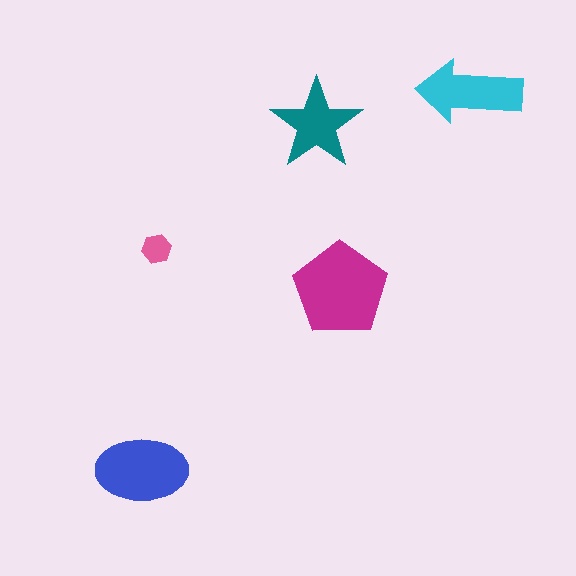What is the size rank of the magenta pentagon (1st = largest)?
1st.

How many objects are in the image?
There are 5 objects in the image.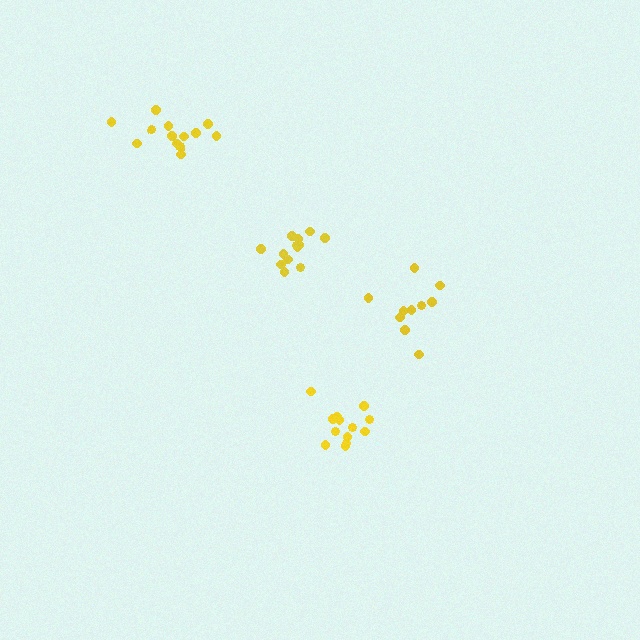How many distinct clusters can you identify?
There are 4 distinct clusters.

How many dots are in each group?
Group 1: 13 dots, Group 2: 13 dots, Group 3: 10 dots, Group 4: 14 dots (50 total).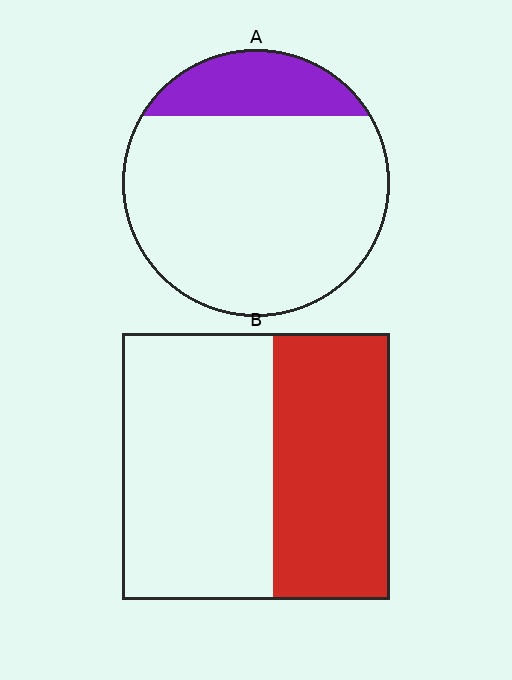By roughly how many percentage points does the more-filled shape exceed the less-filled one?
By roughly 25 percentage points (B over A).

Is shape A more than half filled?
No.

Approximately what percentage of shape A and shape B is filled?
A is approximately 20% and B is approximately 45%.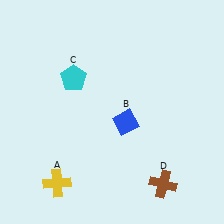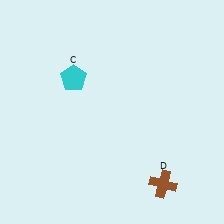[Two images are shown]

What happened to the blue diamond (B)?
The blue diamond (B) was removed in Image 2. It was in the bottom-right area of Image 1.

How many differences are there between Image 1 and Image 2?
There are 2 differences between the two images.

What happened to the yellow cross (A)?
The yellow cross (A) was removed in Image 2. It was in the bottom-left area of Image 1.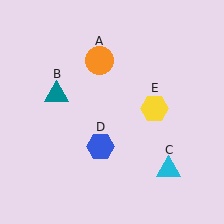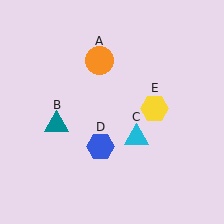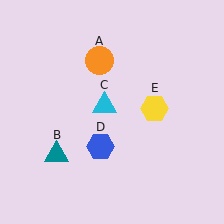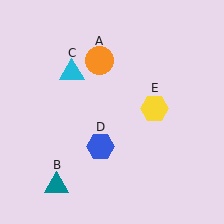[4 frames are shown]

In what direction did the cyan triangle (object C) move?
The cyan triangle (object C) moved up and to the left.